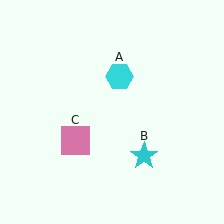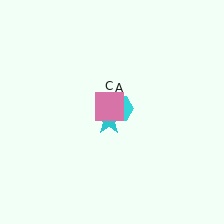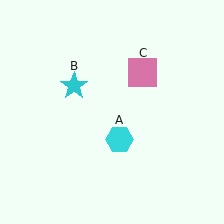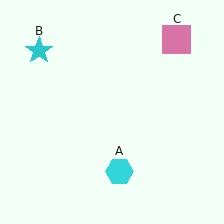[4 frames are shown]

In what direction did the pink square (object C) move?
The pink square (object C) moved up and to the right.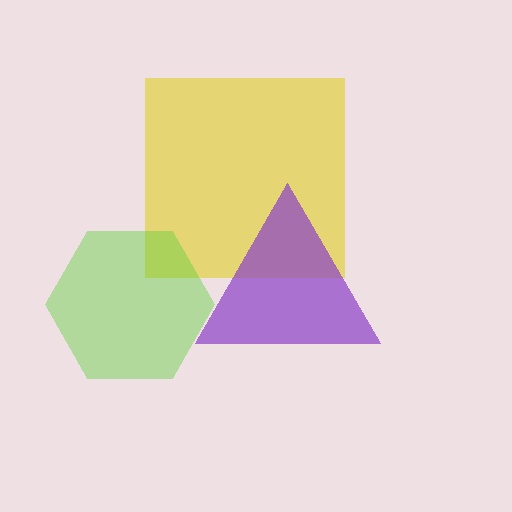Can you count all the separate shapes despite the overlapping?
Yes, there are 3 separate shapes.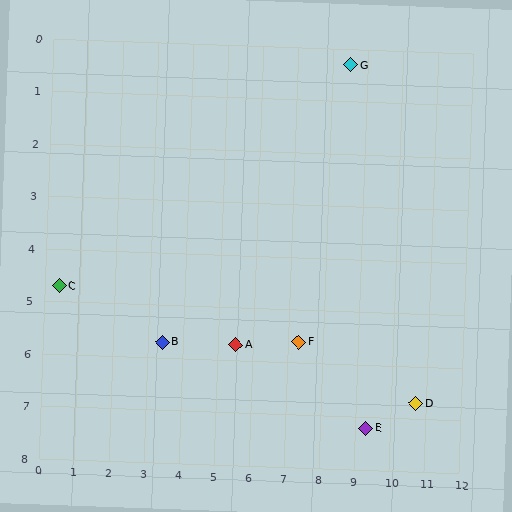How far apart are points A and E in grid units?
Points A and E are about 4.1 grid units apart.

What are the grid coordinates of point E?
Point E is at approximately (9.3, 7.2).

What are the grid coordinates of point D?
Point D is at approximately (10.7, 6.7).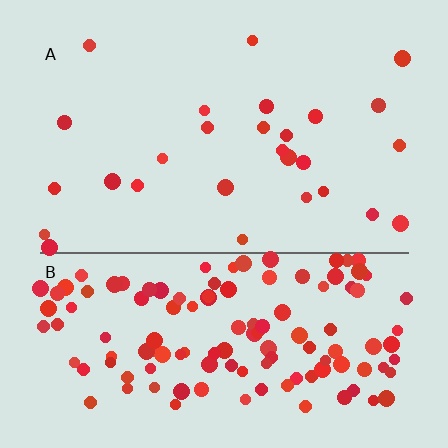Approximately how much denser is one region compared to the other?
Approximately 4.8× — region B over region A.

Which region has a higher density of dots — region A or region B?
B (the bottom).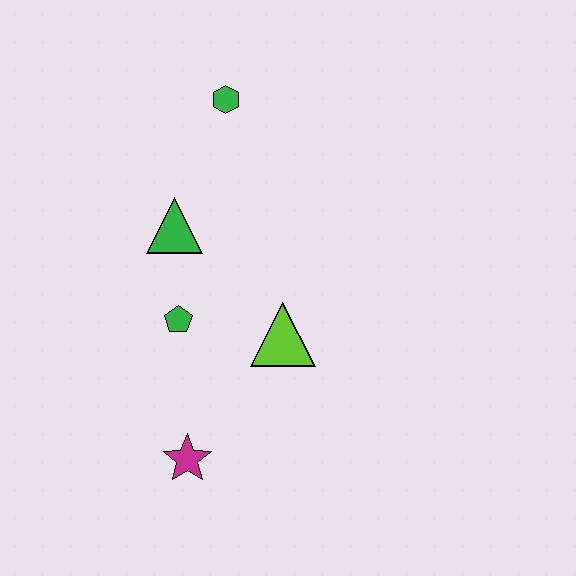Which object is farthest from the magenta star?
The green hexagon is farthest from the magenta star.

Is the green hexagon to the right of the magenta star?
Yes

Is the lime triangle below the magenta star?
No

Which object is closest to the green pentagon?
The green triangle is closest to the green pentagon.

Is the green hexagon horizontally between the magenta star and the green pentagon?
No